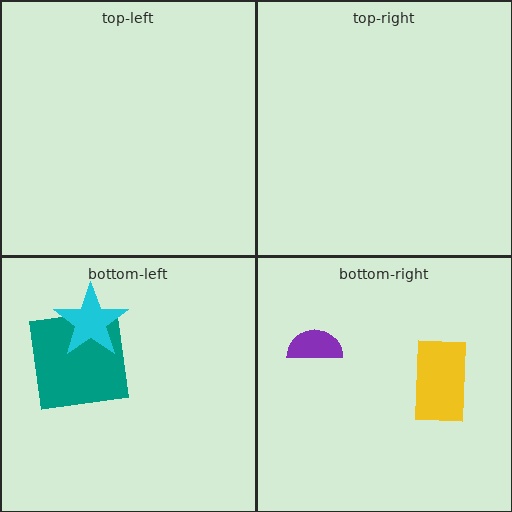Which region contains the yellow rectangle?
The bottom-right region.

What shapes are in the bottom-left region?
The teal square, the cyan star.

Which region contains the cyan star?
The bottom-left region.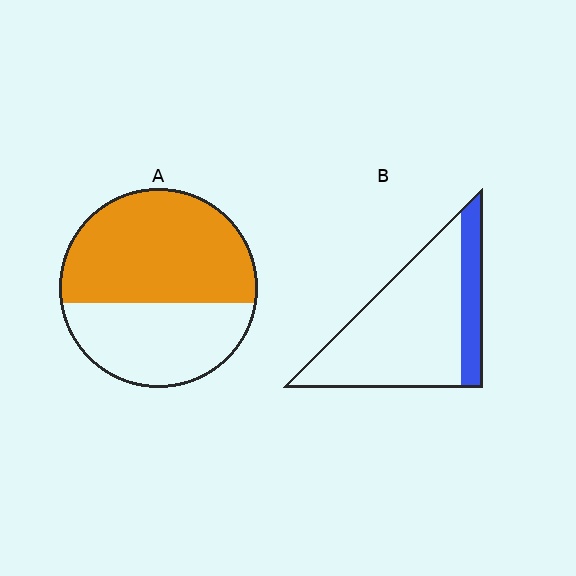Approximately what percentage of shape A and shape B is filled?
A is approximately 60% and B is approximately 20%.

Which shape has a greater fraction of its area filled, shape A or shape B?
Shape A.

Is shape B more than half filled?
No.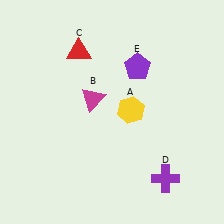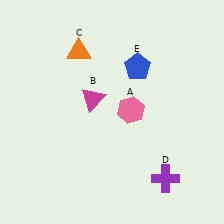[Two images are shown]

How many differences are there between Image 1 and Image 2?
There are 3 differences between the two images.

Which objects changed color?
A changed from yellow to pink. C changed from red to orange. E changed from purple to blue.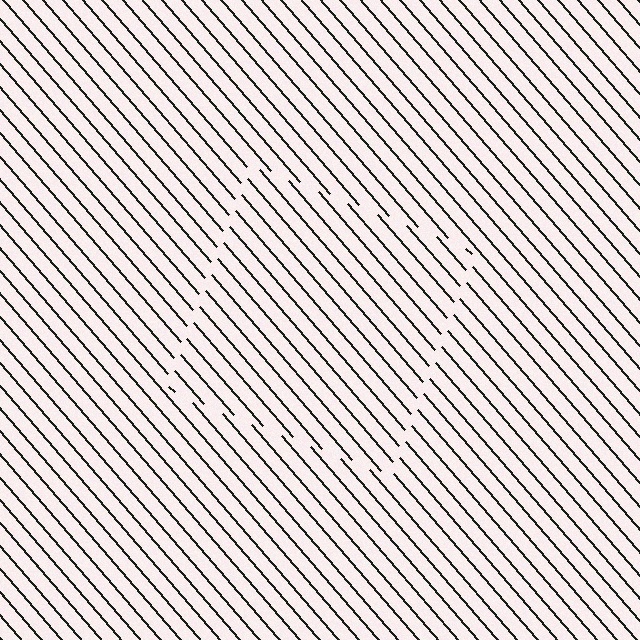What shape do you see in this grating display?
An illusory square. The interior of the shape contains the same grating, shifted by half a period — the contour is defined by the phase discontinuity where line-ends from the inner and outer gratings abut.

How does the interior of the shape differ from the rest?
The interior of the shape contains the same grating, shifted by half a period — the contour is defined by the phase discontinuity where line-ends from the inner and outer gratings abut.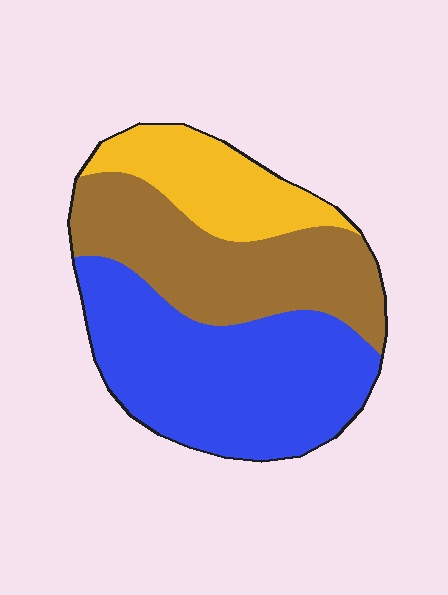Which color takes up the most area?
Blue, at roughly 45%.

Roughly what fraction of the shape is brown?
Brown covers around 35% of the shape.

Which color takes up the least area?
Yellow, at roughly 20%.